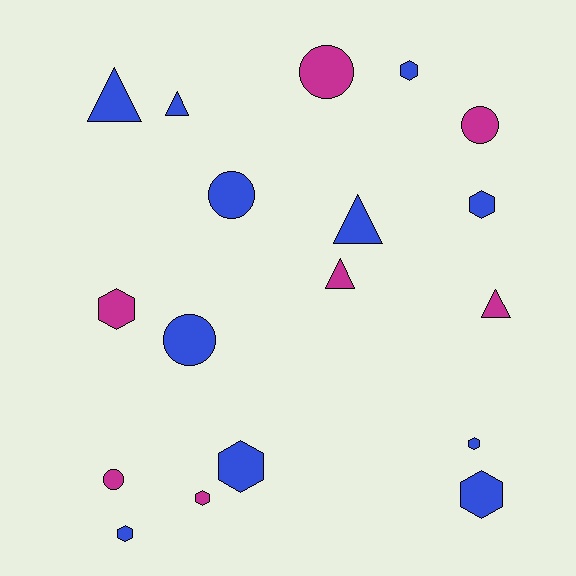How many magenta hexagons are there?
There are 2 magenta hexagons.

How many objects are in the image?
There are 18 objects.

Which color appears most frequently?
Blue, with 11 objects.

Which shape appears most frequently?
Hexagon, with 8 objects.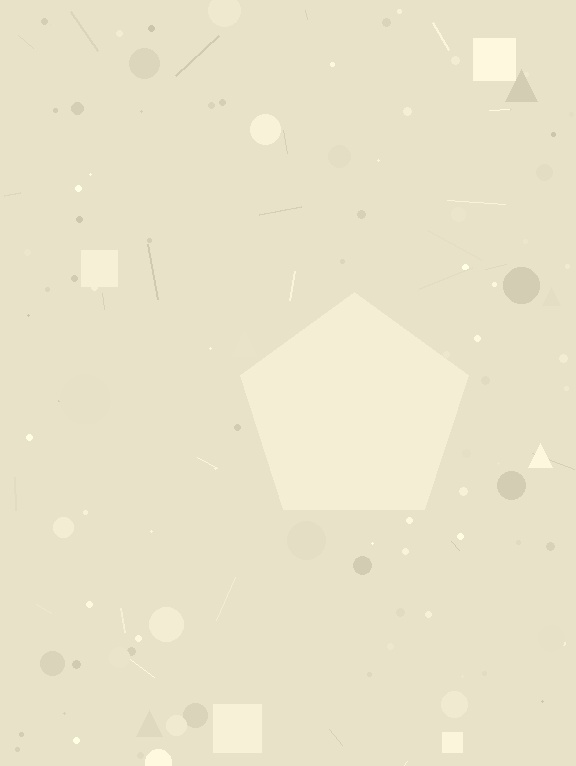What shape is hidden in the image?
A pentagon is hidden in the image.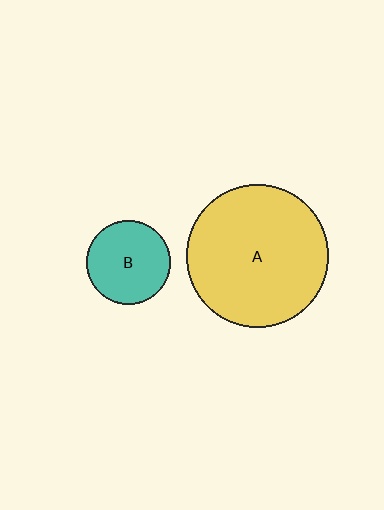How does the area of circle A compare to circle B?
Approximately 2.8 times.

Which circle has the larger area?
Circle A (yellow).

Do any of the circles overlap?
No, none of the circles overlap.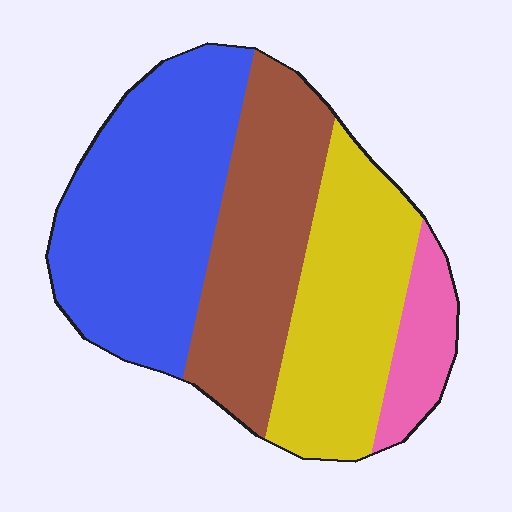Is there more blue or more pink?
Blue.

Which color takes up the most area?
Blue, at roughly 35%.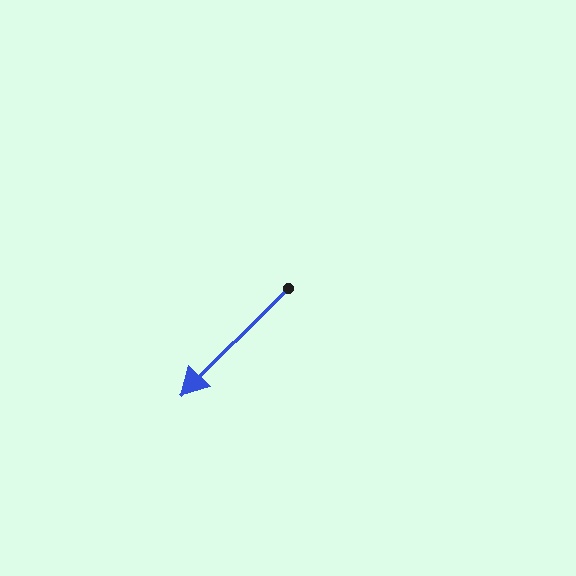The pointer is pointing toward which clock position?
Roughly 8 o'clock.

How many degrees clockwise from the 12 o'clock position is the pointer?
Approximately 225 degrees.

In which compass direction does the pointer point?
Southwest.